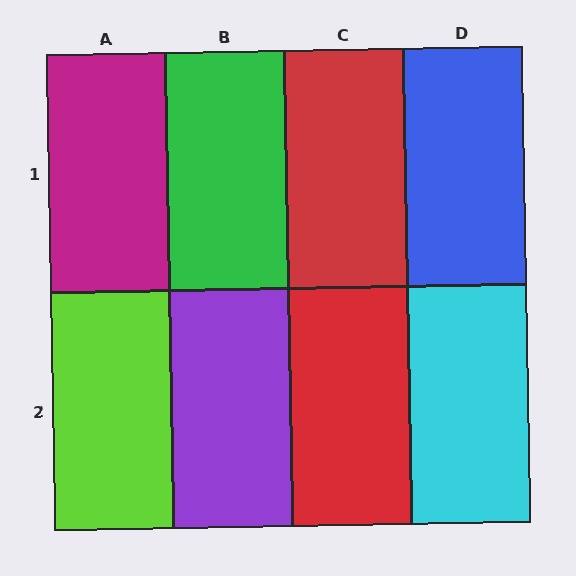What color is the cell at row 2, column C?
Red.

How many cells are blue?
1 cell is blue.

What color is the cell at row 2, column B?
Purple.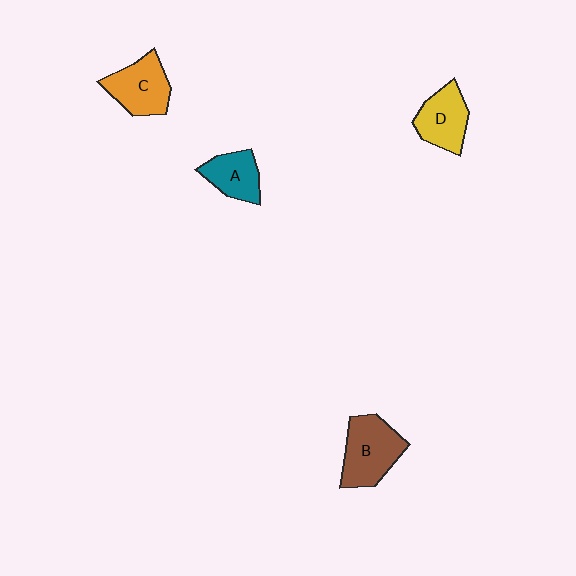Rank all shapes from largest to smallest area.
From largest to smallest: B (brown), C (orange), D (yellow), A (teal).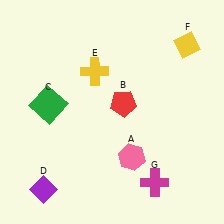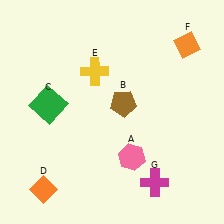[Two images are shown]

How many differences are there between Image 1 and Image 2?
There are 3 differences between the two images.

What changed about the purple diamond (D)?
In Image 1, D is purple. In Image 2, it changed to orange.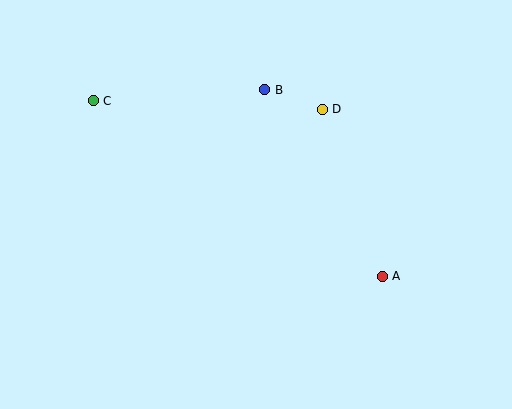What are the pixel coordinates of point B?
Point B is at (265, 90).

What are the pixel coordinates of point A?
Point A is at (382, 276).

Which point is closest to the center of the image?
Point B at (265, 90) is closest to the center.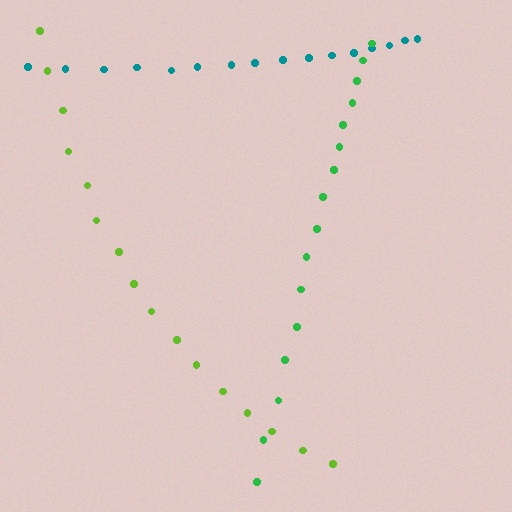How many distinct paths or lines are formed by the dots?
There are 3 distinct paths.